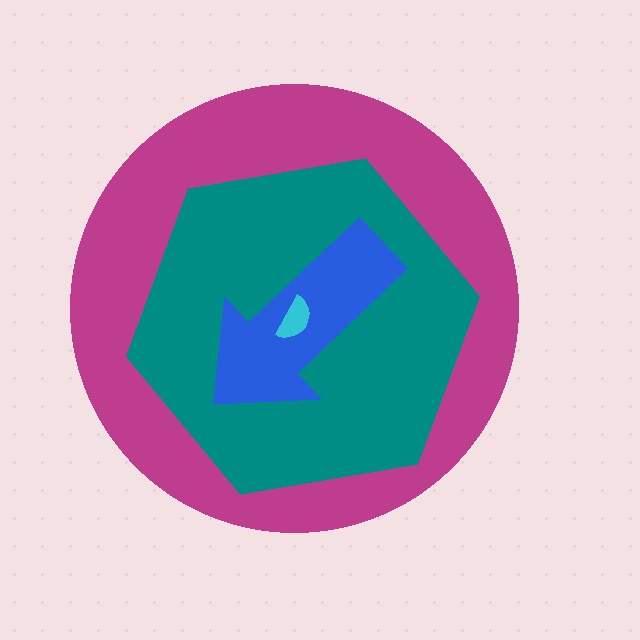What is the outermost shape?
The magenta circle.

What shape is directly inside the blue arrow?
The cyan semicircle.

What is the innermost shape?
The cyan semicircle.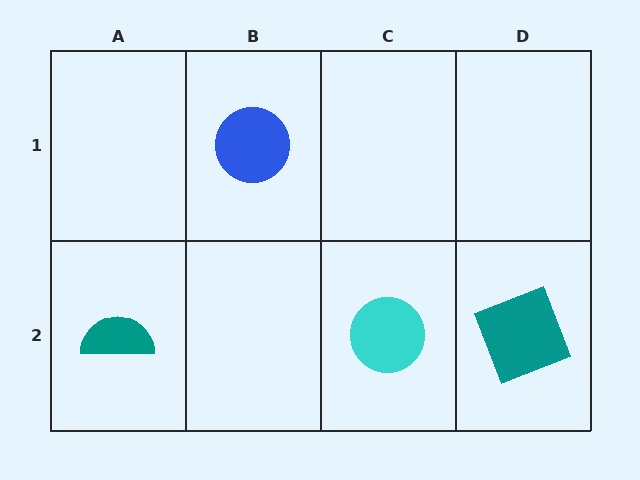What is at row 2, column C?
A cyan circle.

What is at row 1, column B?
A blue circle.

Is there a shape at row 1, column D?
No, that cell is empty.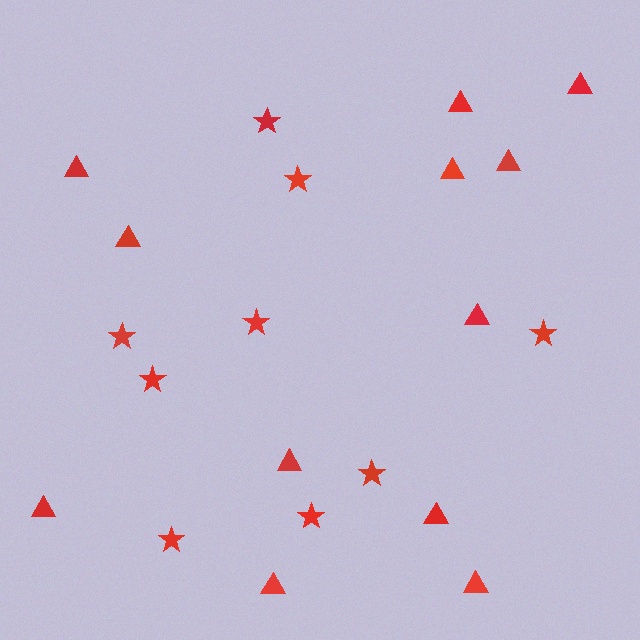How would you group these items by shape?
There are 2 groups: one group of stars (9) and one group of triangles (12).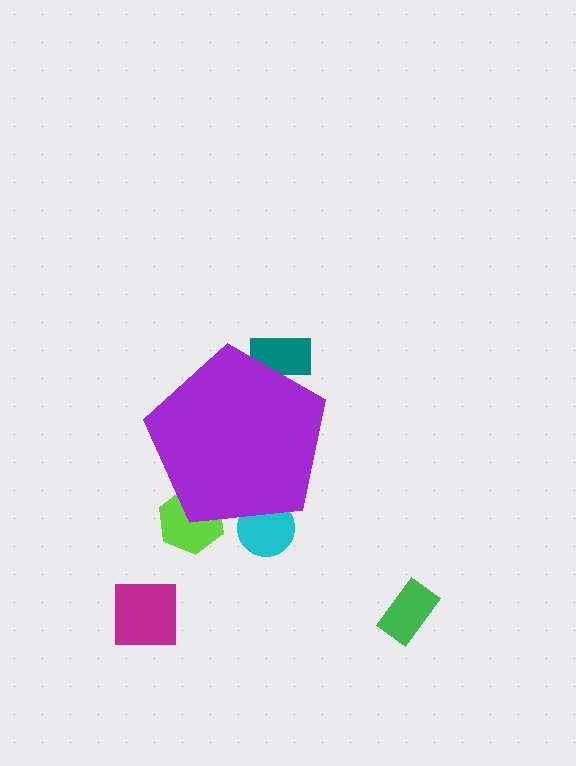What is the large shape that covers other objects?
A purple pentagon.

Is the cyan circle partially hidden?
Yes, the cyan circle is partially hidden behind the purple pentagon.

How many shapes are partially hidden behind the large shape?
3 shapes are partially hidden.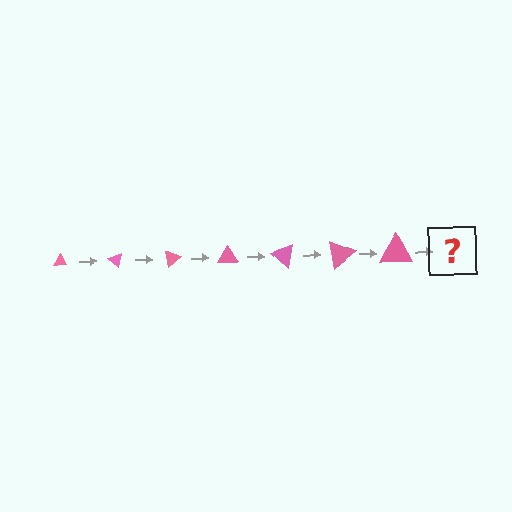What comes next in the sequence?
The next element should be a triangle, larger than the previous one and rotated 280 degrees from the start.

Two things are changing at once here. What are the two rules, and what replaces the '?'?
The two rules are that the triangle grows larger each step and it rotates 40 degrees each step. The '?' should be a triangle, larger than the previous one and rotated 280 degrees from the start.